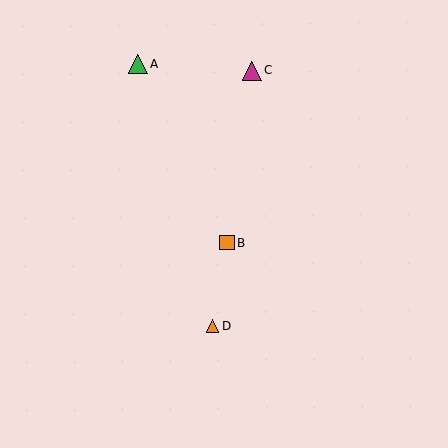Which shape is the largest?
The green triangle (labeled A) is the largest.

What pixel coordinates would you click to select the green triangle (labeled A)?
Click at (138, 64) to select the green triangle A.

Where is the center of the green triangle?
The center of the green triangle is at (138, 64).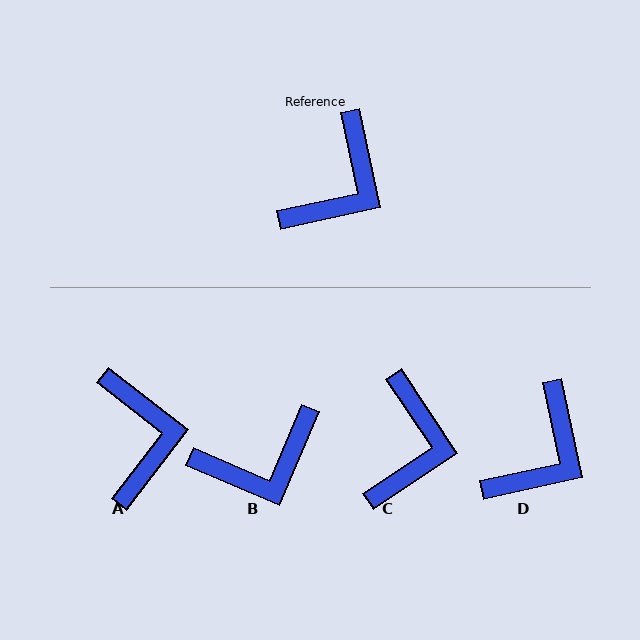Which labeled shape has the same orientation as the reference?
D.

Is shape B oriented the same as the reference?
No, it is off by about 35 degrees.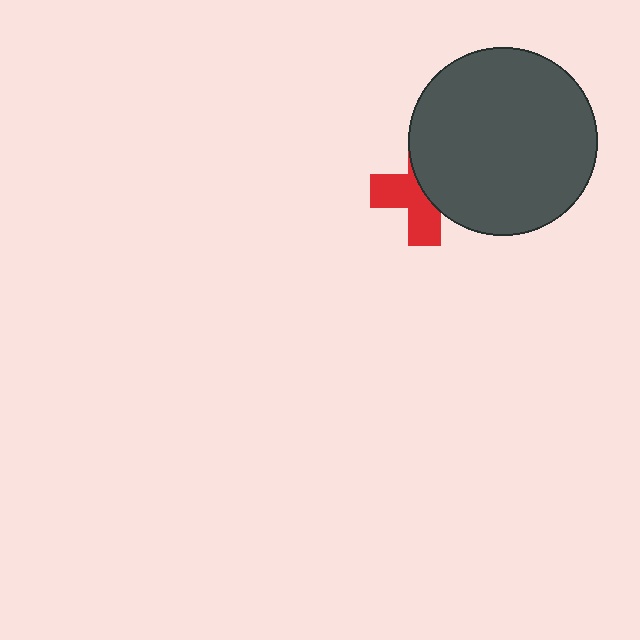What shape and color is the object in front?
The object in front is a dark gray circle.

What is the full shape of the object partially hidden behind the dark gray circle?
The partially hidden object is a red cross.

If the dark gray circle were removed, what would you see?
You would see the complete red cross.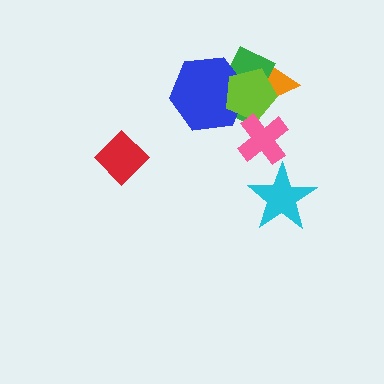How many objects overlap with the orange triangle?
2 objects overlap with the orange triangle.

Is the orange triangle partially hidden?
Yes, it is partially covered by another shape.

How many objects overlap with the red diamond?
0 objects overlap with the red diamond.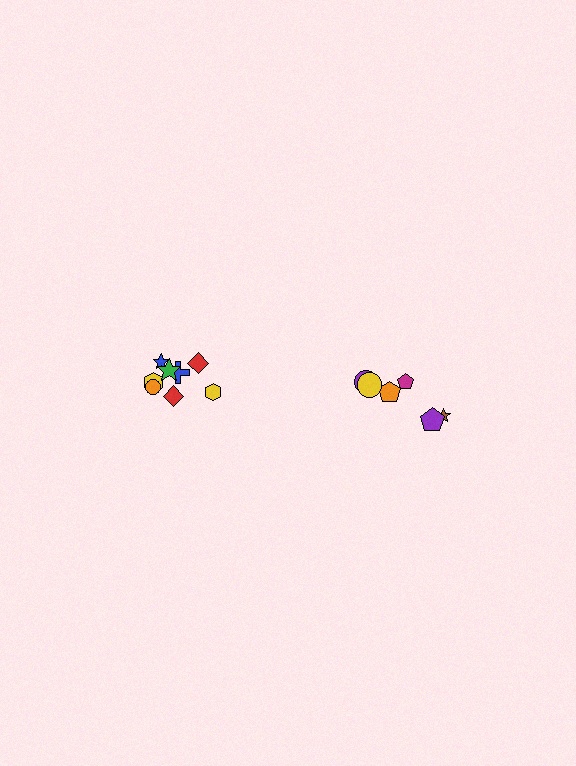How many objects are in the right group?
There are 6 objects.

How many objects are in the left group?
There are 8 objects.